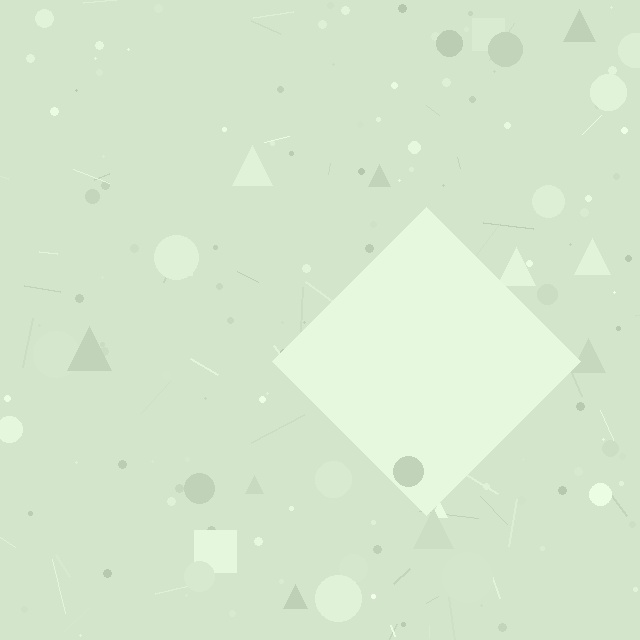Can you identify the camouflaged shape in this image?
The camouflaged shape is a diamond.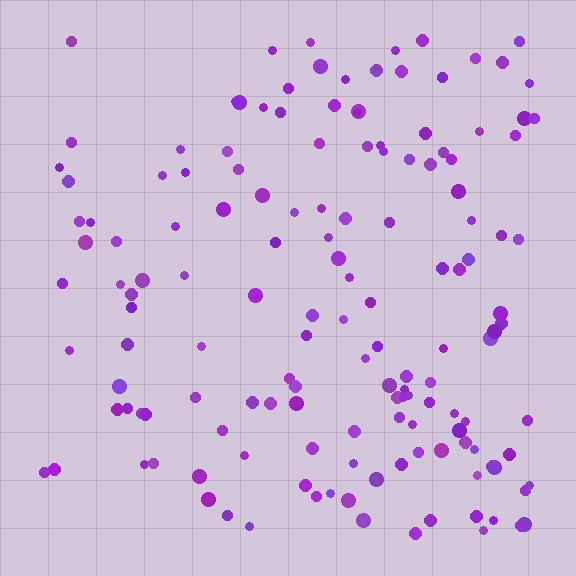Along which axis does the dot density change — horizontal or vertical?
Horizontal.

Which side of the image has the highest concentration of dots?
The right.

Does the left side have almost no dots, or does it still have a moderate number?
Still a moderate number, just noticeably fewer than the right.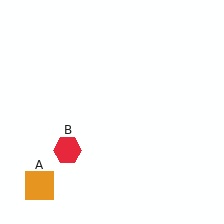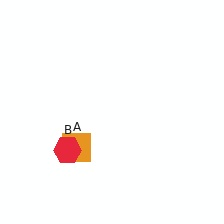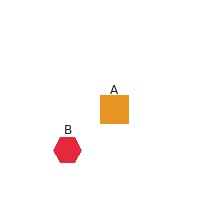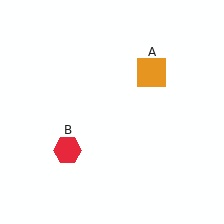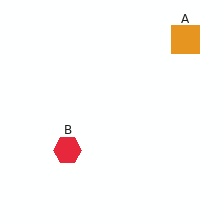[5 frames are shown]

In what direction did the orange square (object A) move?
The orange square (object A) moved up and to the right.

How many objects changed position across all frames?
1 object changed position: orange square (object A).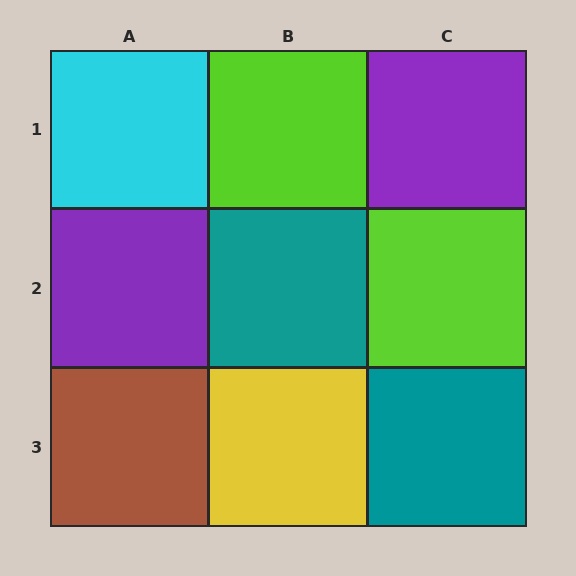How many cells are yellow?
1 cell is yellow.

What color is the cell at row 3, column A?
Brown.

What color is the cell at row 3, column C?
Teal.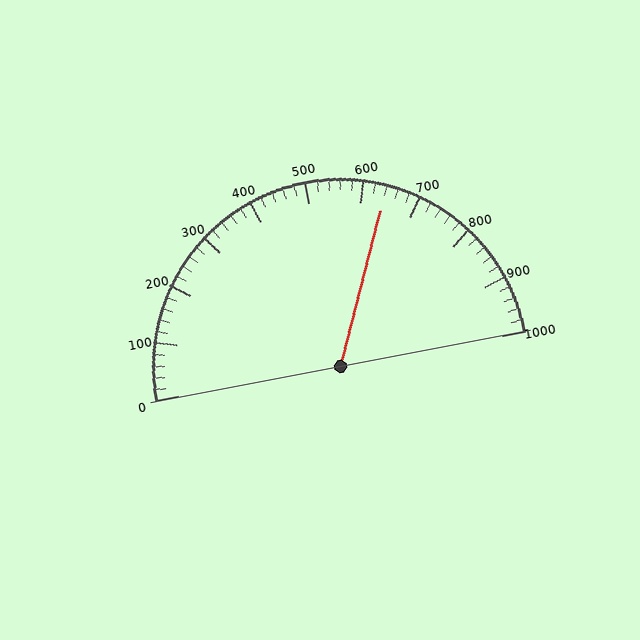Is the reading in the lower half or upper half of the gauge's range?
The reading is in the upper half of the range (0 to 1000).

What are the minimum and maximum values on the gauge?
The gauge ranges from 0 to 1000.